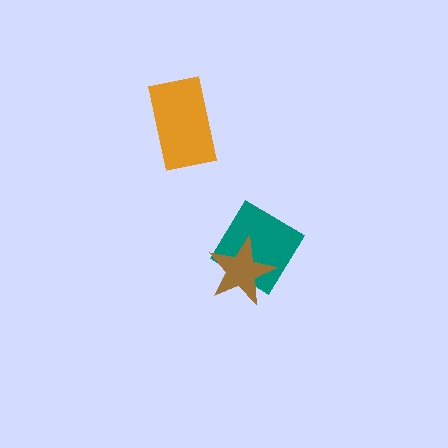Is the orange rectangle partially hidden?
No, no other shape covers it.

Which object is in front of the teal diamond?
The brown star is in front of the teal diamond.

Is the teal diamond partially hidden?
Yes, it is partially covered by another shape.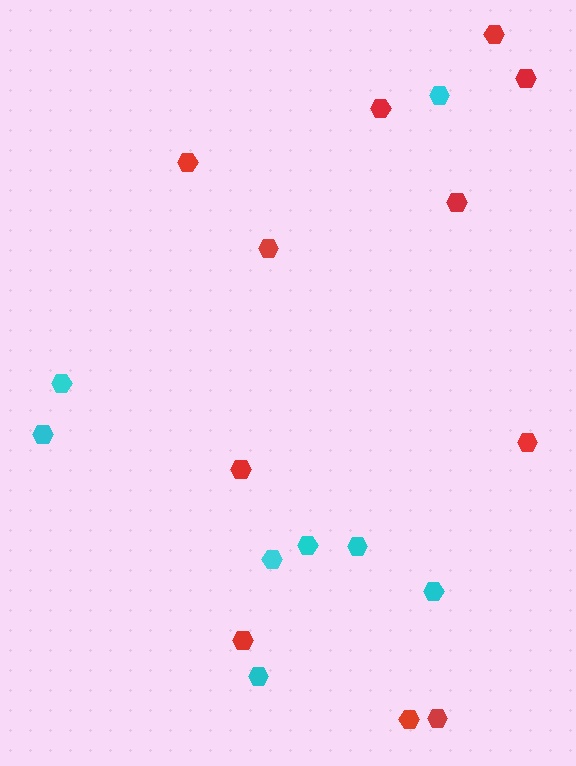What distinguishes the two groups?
There are 2 groups: one group of cyan hexagons (8) and one group of red hexagons (11).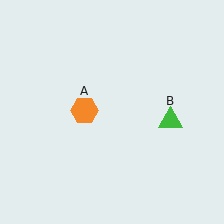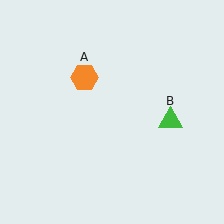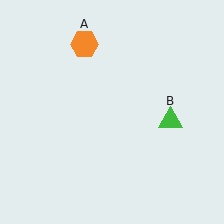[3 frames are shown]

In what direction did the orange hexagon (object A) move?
The orange hexagon (object A) moved up.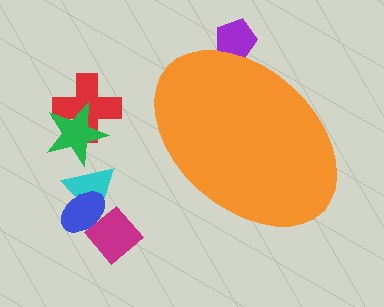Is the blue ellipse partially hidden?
No, the blue ellipse is fully visible.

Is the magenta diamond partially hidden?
No, the magenta diamond is fully visible.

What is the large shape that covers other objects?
An orange ellipse.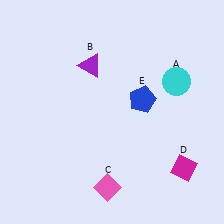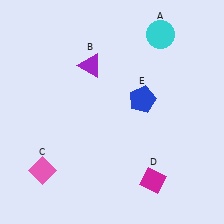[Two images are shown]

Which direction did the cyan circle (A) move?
The cyan circle (A) moved up.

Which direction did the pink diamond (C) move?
The pink diamond (C) moved left.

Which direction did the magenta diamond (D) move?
The magenta diamond (D) moved left.